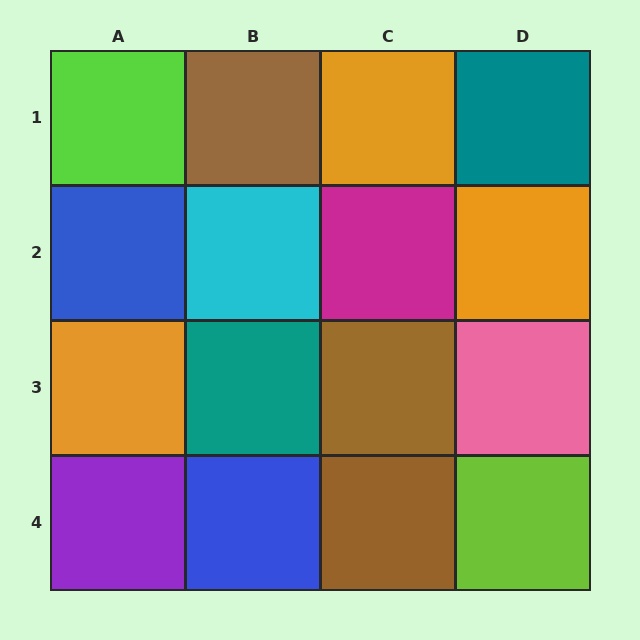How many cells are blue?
2 cells are blue.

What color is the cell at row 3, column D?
Pink.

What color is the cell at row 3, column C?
Brown.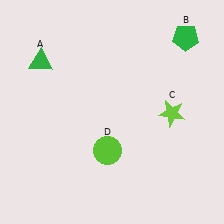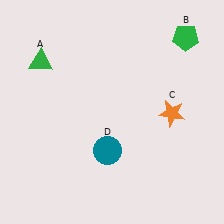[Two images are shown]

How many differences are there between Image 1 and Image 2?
There are 2 differences between the two images.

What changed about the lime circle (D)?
In Image 1, D is lime. In Image 2, it changed to teal.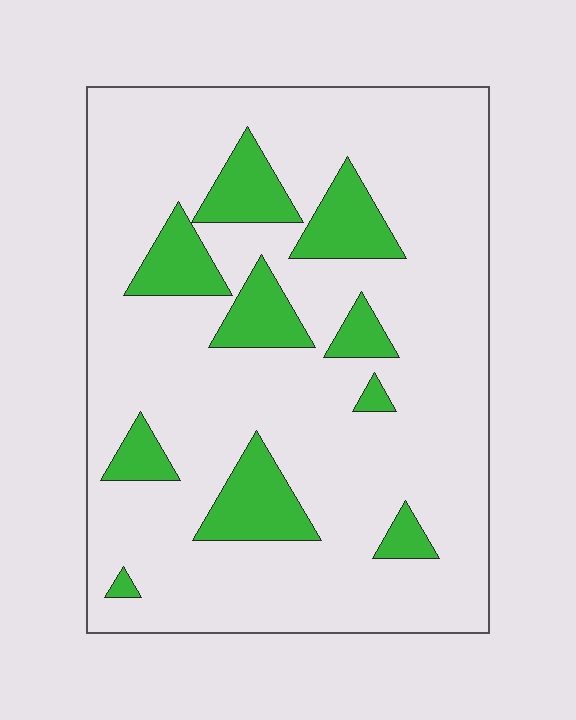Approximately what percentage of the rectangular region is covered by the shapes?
Approximately 15%.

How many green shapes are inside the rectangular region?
10.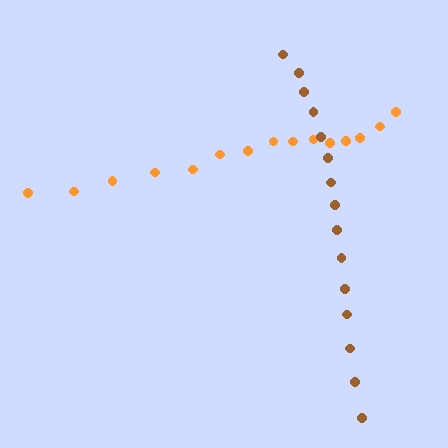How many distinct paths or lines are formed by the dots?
There are 2 distinct paths.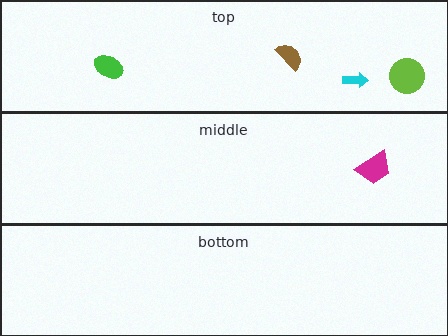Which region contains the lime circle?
The top region.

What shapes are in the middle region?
The magenta trapezoid.